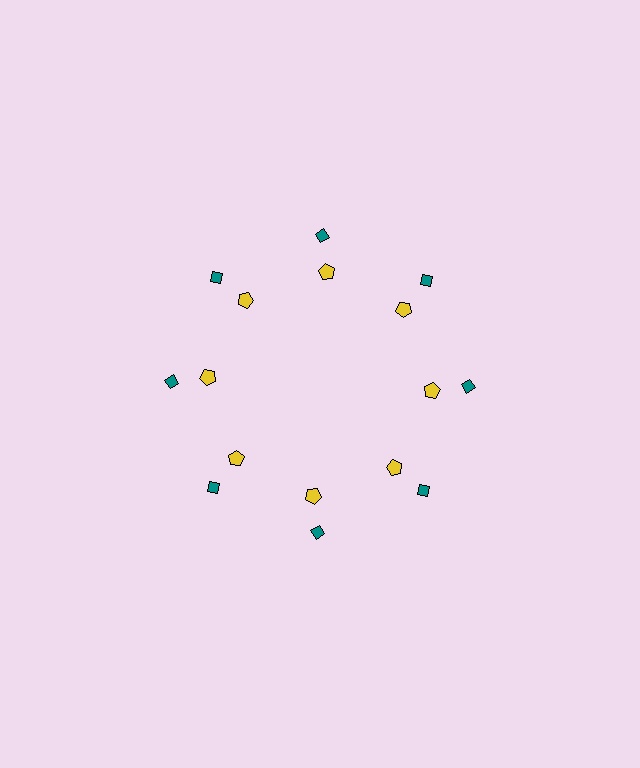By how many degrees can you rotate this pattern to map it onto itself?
The pattern maps onto itself every 45 degrees of rotation.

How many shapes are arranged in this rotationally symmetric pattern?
There are 16 shapes, arranged in 8 groups of 2.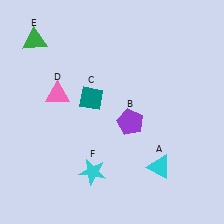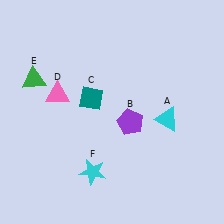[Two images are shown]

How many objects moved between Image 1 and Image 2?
2 objects moved between the two images.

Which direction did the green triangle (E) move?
The green triangle (E) moved down.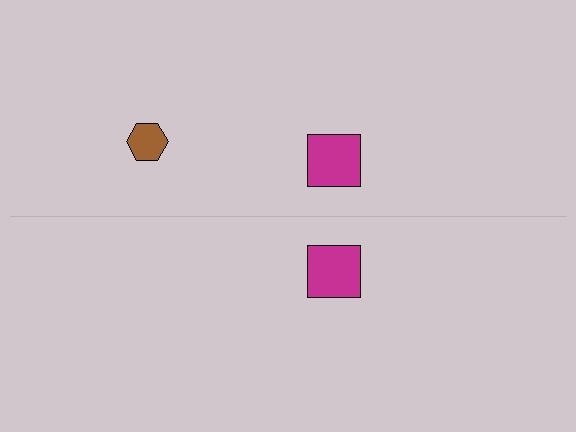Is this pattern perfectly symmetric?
No, the pattern is not perfectly symmetric. A brown hexagon is missing from the bottom side.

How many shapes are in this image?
There are 3 shapes in this image.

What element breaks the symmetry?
A brown hexagon is missing from the bottom side.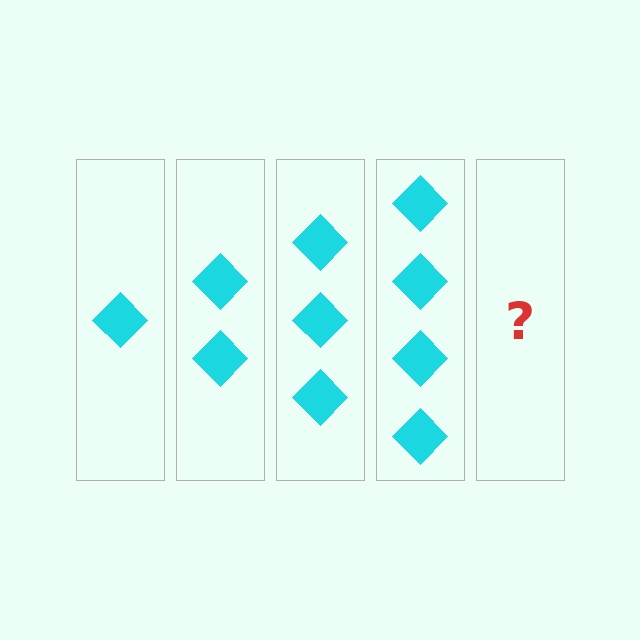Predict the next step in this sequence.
The next step is 5 diamonds.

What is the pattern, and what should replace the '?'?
The pattern is that each step adds one more diamond. The '?' should be 5 diamonds.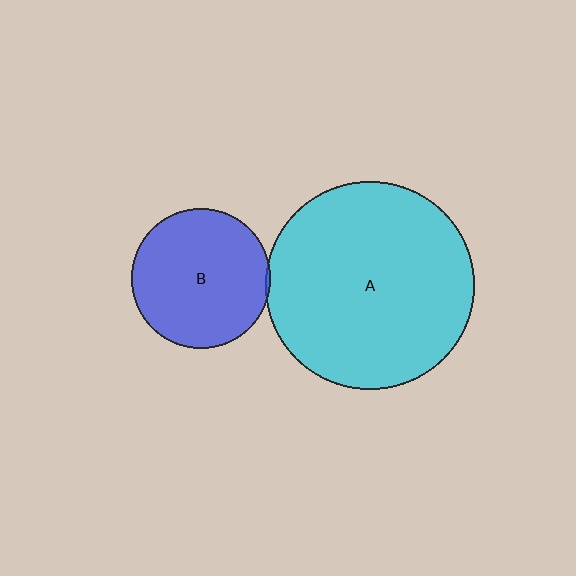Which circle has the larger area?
Circle A (cyan).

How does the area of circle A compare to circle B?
Approximately 2.2 times.